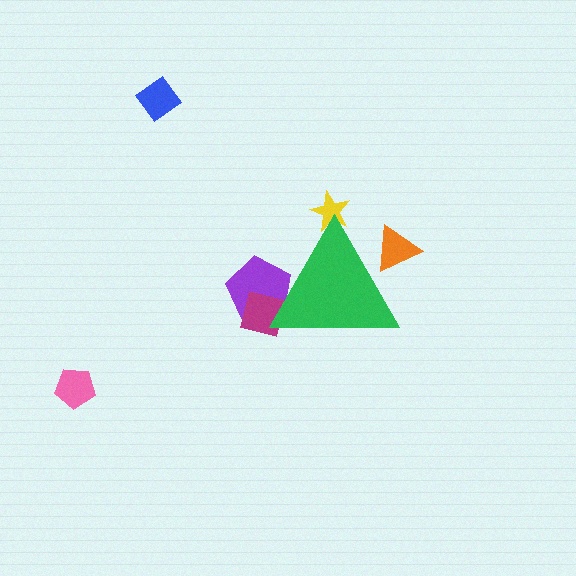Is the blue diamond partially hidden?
No, the blue diamond is fully visible.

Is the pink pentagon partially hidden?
No, the pink pentagon is fully visible.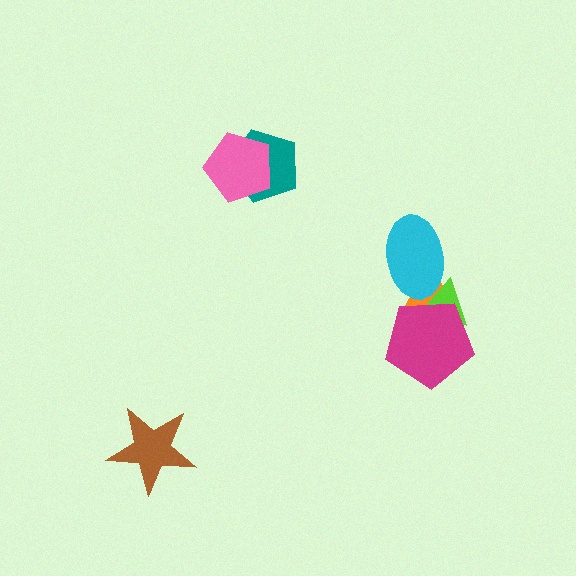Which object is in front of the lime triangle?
The magenta pentagon is in front of the lime triangle.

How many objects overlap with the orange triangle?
3 objects overlap with the orange triangle.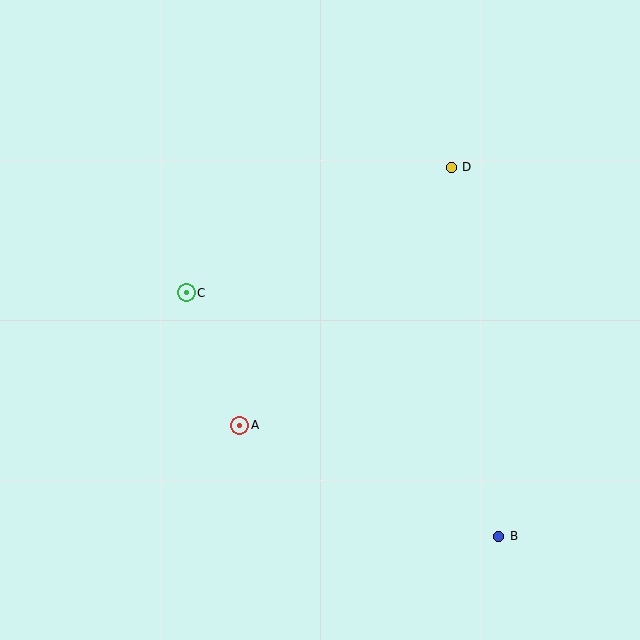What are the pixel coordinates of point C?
Point C is at (186, 293).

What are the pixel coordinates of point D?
Point D is at (451, 167).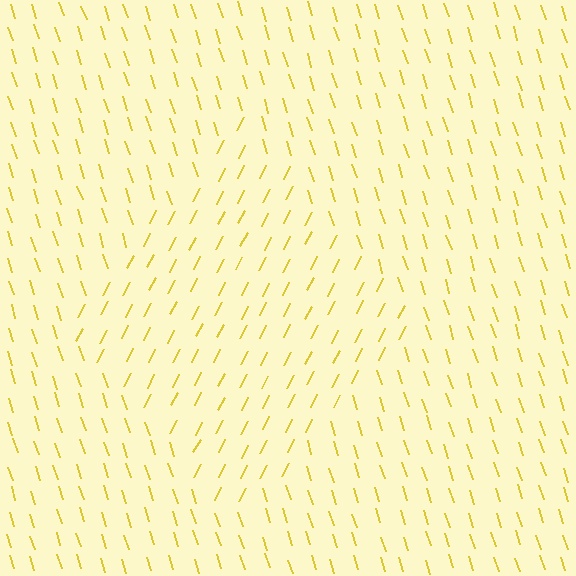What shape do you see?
I see a diamond.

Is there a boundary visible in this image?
Yes, there is a texture boundary formed by a change in line orientation.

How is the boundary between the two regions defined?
The boundary is defined purely by a change in line orientation (approximately 45 degrees difference). All lines are the same color and thickness.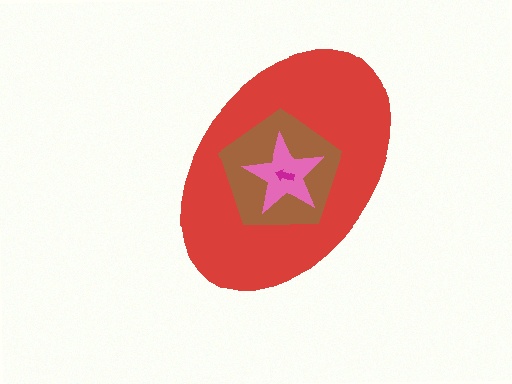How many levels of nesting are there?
4.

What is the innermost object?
The magenta arrow.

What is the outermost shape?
The red ellipse.